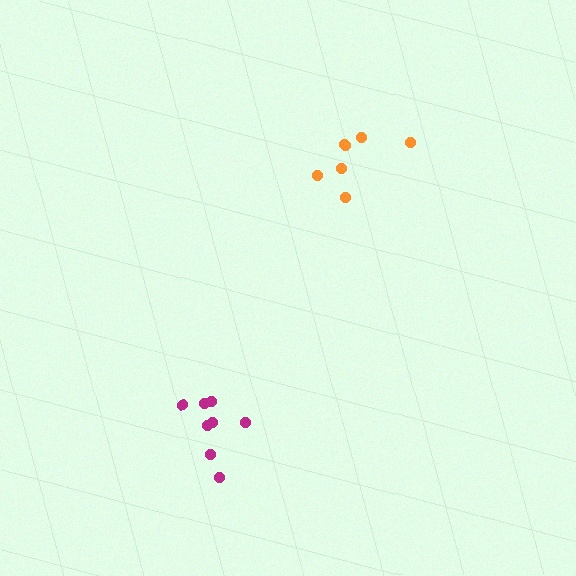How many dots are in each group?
Group 1: 7 dots, Group 2: 8 dots (15 total).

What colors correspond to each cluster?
The clusters are colored: orange, magenta.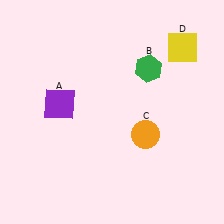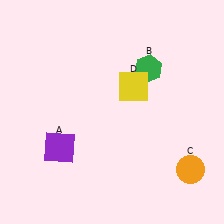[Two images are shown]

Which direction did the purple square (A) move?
The purple square (A) moved down.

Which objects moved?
The objects that moved are: the purple square (A), the orange circle (C), the yellow square (D).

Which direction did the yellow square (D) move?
The yellow square (D) moved left.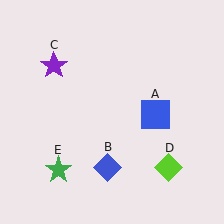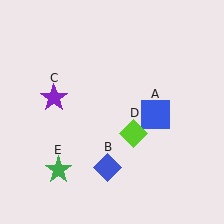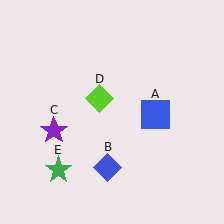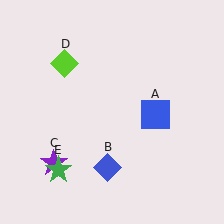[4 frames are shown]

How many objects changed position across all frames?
2 objects changed position: purple star (object C), lime diamond (object D).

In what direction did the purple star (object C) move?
The purple star (object C) moved down.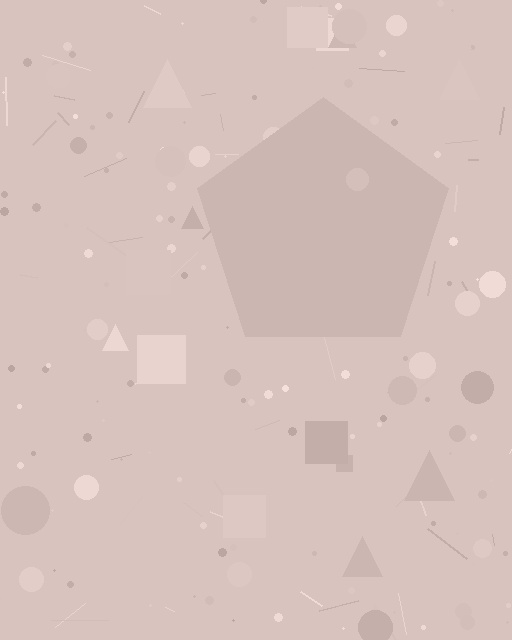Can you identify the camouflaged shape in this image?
The camouflaged shape is a pentagon.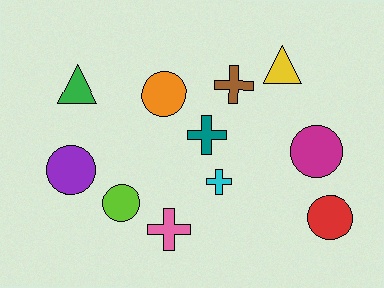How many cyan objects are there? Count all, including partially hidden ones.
There is 1 cyan object.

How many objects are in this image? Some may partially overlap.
There are 11 objects.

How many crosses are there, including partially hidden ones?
There are 4 crosses.